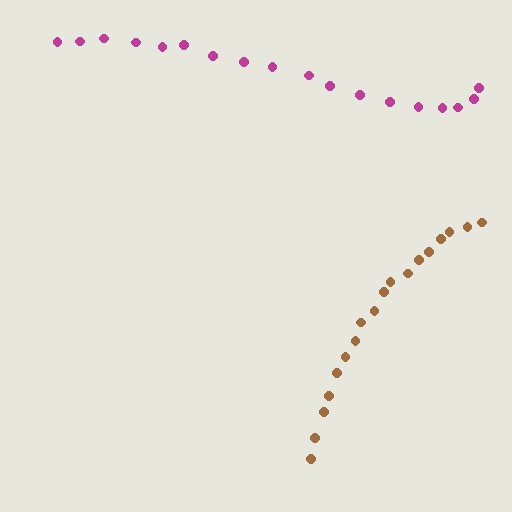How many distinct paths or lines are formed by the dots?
There are 2 distinct paths.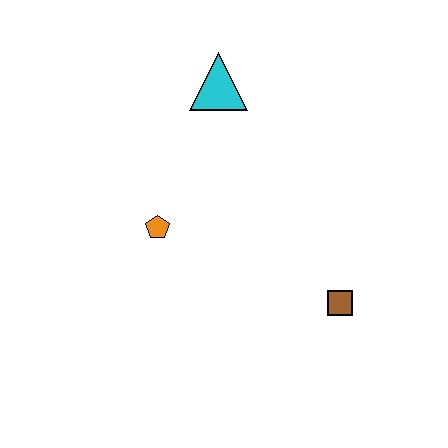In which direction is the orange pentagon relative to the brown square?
The orange pentagon is to the left of the brown square.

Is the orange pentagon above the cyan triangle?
No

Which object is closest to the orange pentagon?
The cyan triangle is closest to the orange pentagon.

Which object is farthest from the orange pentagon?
The brown square is farthest from the orange pentagon.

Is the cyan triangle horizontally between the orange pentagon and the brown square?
Yes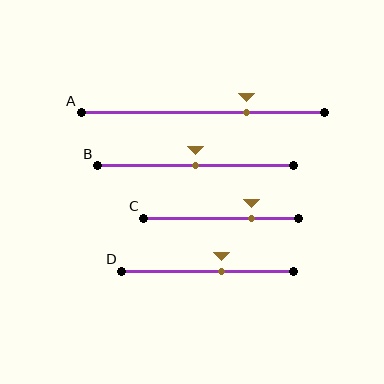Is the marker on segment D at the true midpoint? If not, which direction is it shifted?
No, the marker on segment D is shifted to the right by about 8% of the segment length.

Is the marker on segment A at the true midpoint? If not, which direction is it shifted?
No, the marker on segment A is shifted to the right by about 18% of the segment length.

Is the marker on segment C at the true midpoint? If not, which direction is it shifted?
No, the marker on segment C is shifted to the right by about 19% of the segment length.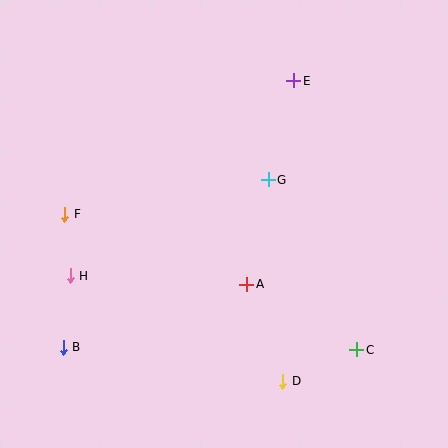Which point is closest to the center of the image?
Point G at (268, 180) is closest to the center.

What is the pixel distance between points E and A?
The distance between E and A is 209 pixels.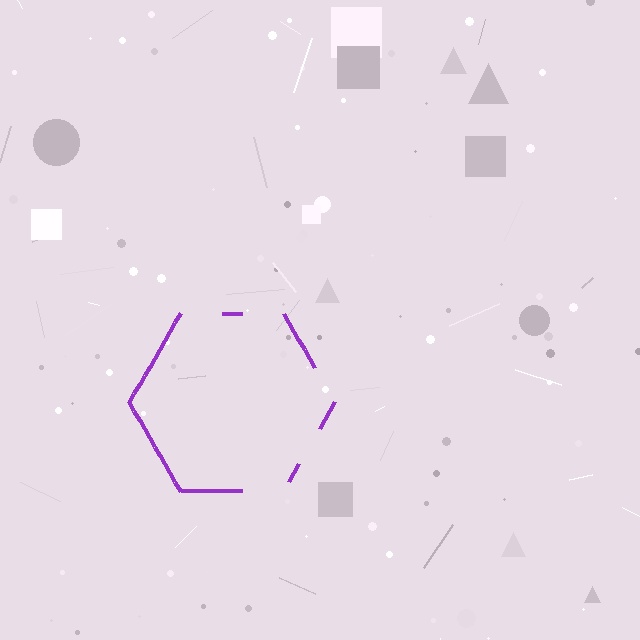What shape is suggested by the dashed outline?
The dashed outline suggests a hexagon.